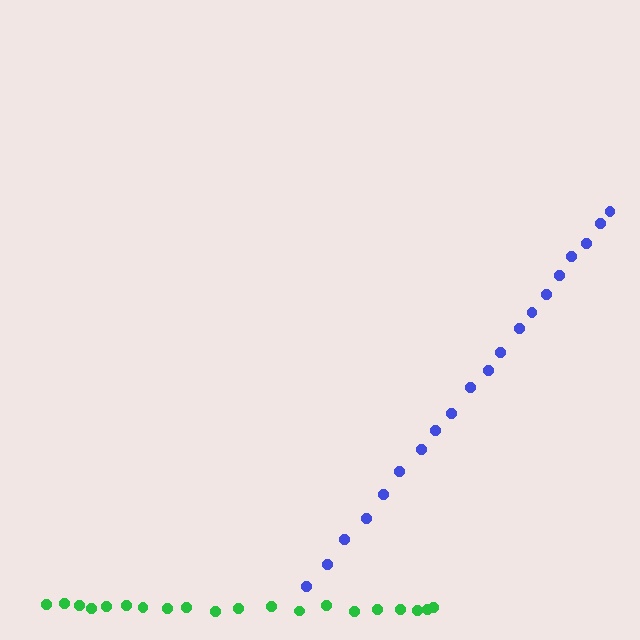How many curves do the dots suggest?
There are 2 distinct paths.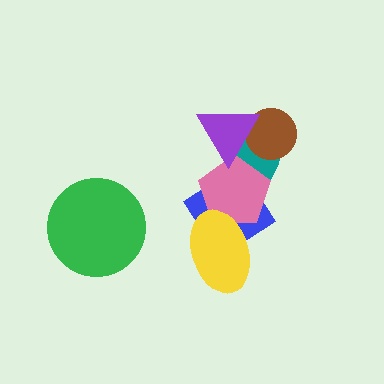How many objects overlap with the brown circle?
2 objects overlap with the brown circle.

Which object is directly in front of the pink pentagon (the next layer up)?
The yellow ellipse is directly in front of the pink pentagon.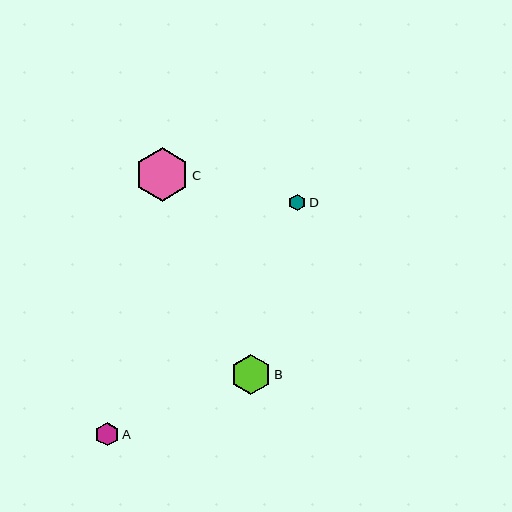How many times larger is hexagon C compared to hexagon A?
Hexagon C is approximately 2.3 times the size of hexagon A.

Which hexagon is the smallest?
Hexagon D is the smallest with a size of approximately 17 pixels.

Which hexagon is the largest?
Hexagon C is the largest with a size of approximately 54 pixels.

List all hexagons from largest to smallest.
From largest to smallest: C, B, A, D.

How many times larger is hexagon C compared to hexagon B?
Hexagon C is approximately 1.3 times the size of hexagon B.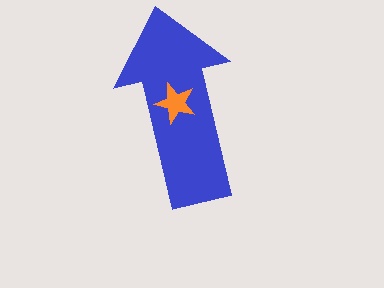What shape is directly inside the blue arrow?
The orange star.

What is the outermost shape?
The blue arrow.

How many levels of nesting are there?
2.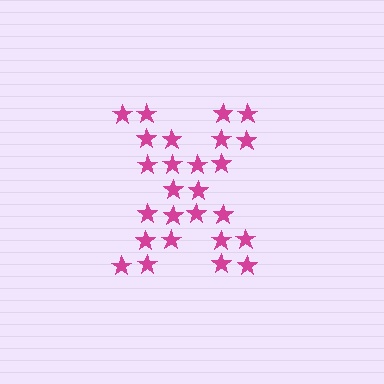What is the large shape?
The large shape is the letter X.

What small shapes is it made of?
It is made of small stars.